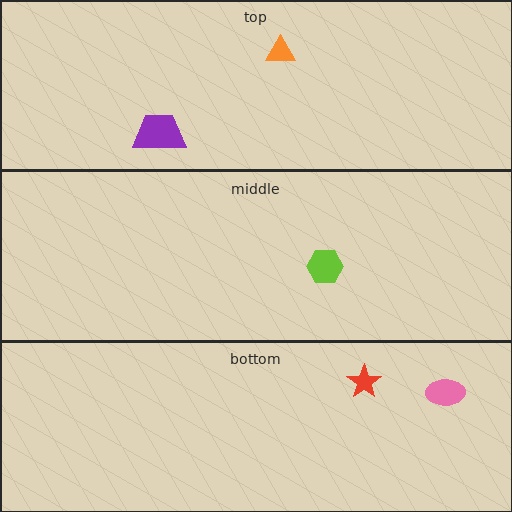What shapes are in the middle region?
The lime hexagon.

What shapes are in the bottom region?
The red star, the pink ellipse.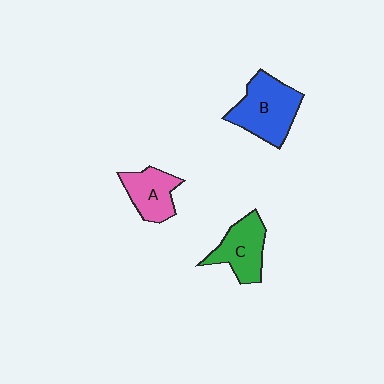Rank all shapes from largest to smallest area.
From largest to smallest: B (blue), C (green), A (pink).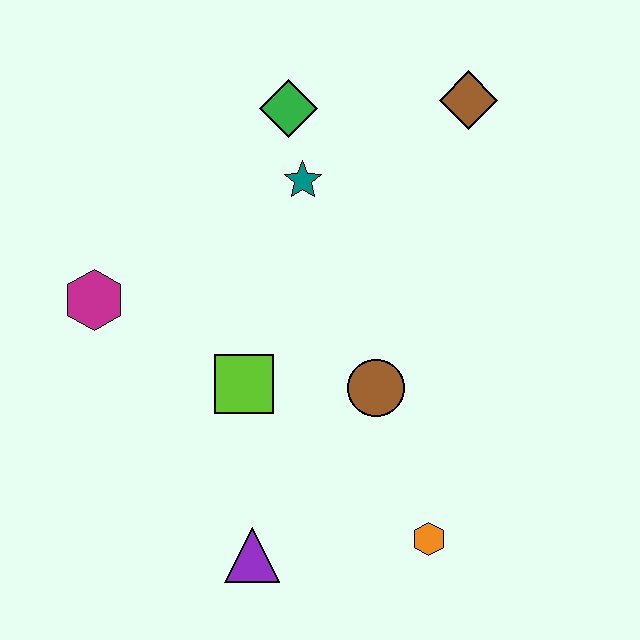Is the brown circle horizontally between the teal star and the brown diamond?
Yes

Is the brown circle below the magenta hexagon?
Yes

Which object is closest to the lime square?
The brown circle is closest to the lime square.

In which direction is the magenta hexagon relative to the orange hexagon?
The magenta hexagon is to the left of the orange hexagon.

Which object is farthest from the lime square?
The brown diamond is farthest from the lime square.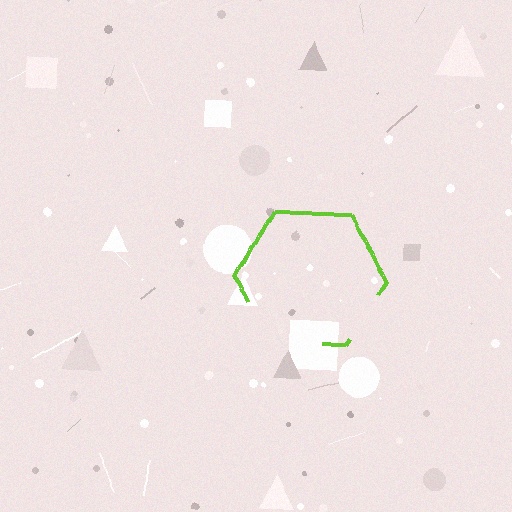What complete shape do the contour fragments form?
The contour fragments form a hexagon.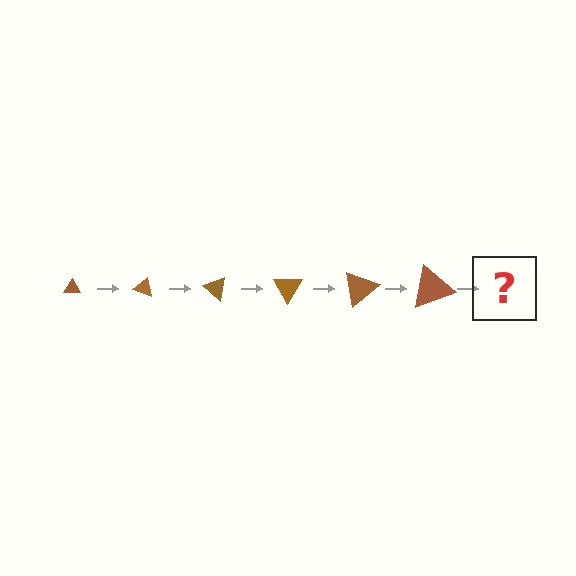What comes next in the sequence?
The next element should be a triangle, larger than the previous one and rotated 120 degrees from the start.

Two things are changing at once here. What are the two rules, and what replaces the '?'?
The two rules are that the triangle grows larger each step and it rotates 20 degrees each step. The '?' should be a triangle, larger than the previous one and rotated 120 degrees from the start.